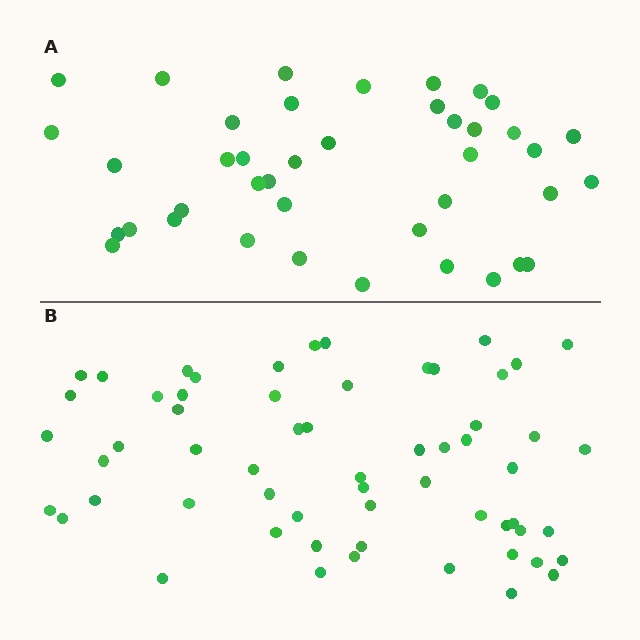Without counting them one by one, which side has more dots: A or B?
Region B (the bottom region) has more dots.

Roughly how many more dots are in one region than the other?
Region B has approximately 20 more dots than region A.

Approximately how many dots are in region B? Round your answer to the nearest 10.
About 60 dots.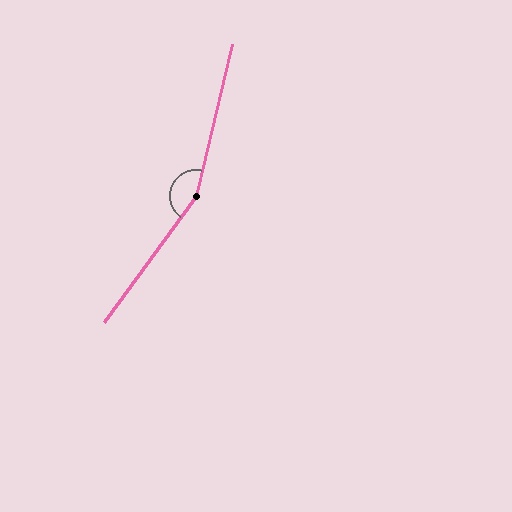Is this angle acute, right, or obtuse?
It is obtuse.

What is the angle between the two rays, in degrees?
Approximately 157 degrees.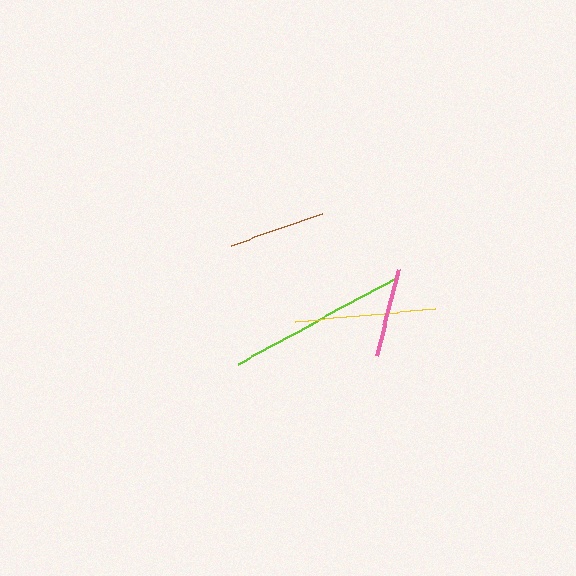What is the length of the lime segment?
The lime segment is approximately 181 pixels long.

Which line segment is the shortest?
The pink line is the shortest at approximately 89 pixels.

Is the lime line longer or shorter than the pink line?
The lime line is longer than the pink line.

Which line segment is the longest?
The lime line is the longest at approximately 181 pixels.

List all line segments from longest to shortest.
From longest to shortest: lime, yellow, brown, pink.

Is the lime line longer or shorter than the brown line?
The lime line is longer than the brown line.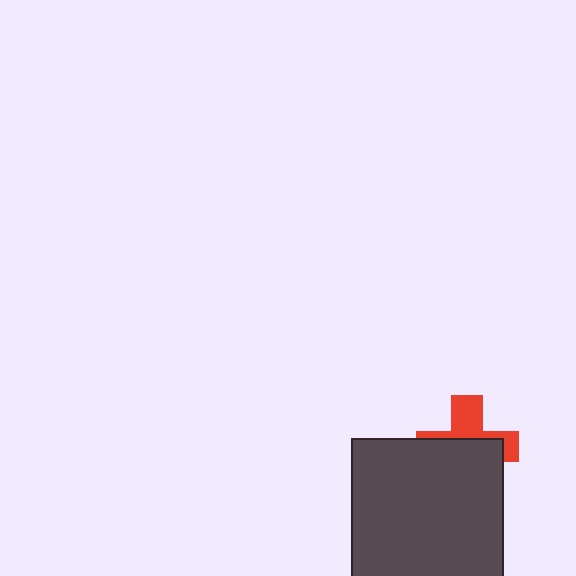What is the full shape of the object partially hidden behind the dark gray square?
The partially hidden object is a red cross.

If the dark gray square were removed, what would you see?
You would see the complete red cross.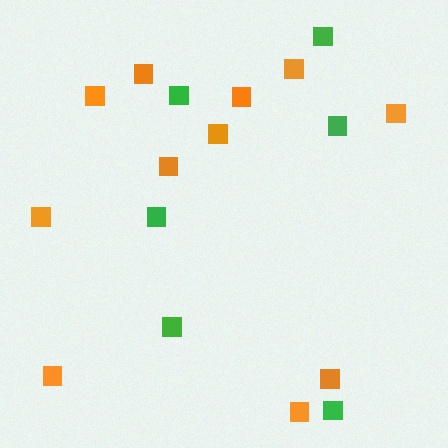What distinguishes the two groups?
There are 2 groups: one group of green squares (6) and one group of orange squares (11).